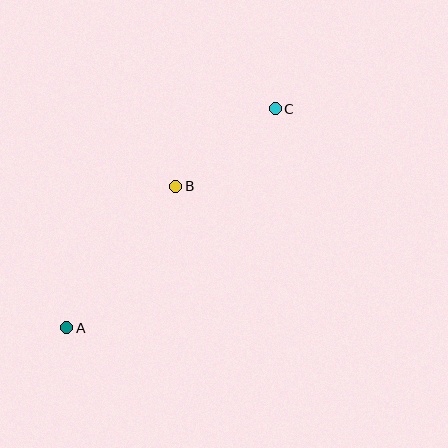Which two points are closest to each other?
Points B and C are closest to each other.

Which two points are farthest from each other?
Points A and C are farthest from each other.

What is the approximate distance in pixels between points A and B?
The distance between A and B is approximately 178 pixels.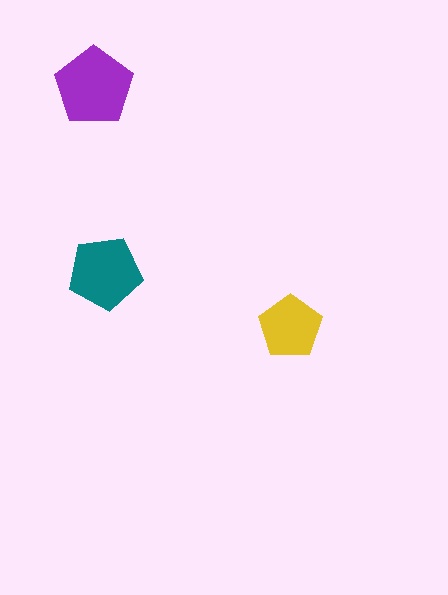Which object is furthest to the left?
The purple pentagon is leftmost.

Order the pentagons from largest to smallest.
the purple one, the teal one, the yellow one.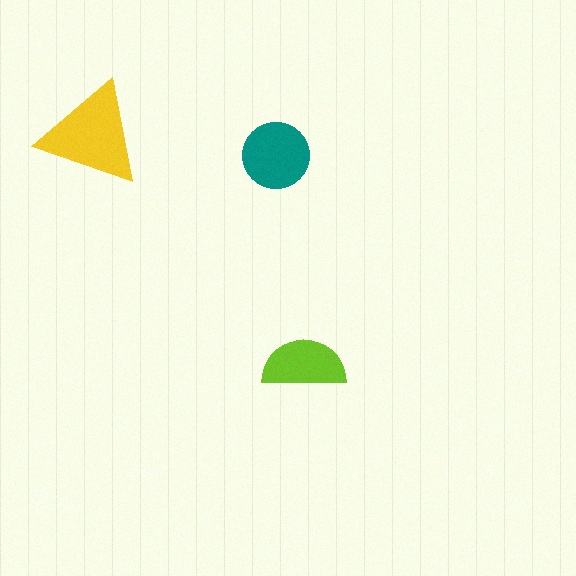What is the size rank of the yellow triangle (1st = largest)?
1st.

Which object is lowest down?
The lime semicircle is bottommost.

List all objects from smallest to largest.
The lime semicircle, the teal circle, the yellow triangle.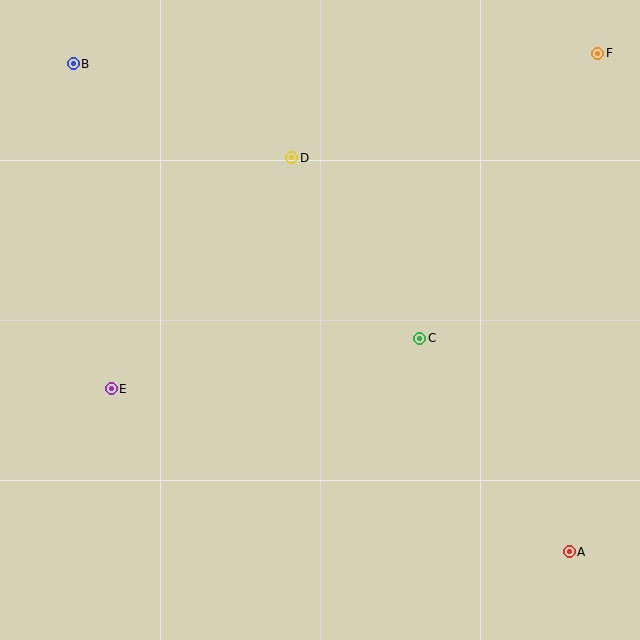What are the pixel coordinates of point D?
Point D is at (292, 158).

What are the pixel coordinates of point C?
Point C is at (420, 338).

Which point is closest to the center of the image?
Point C at (420, 338) is closest to the center.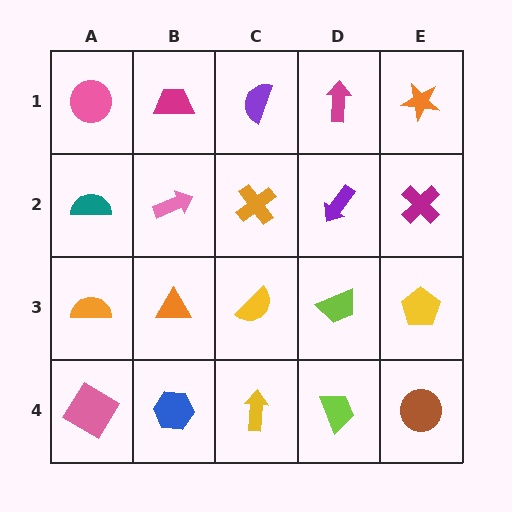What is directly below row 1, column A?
A teal semicircle.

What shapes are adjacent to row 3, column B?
A pink arrow (row 2, column B), a blue hexagon (row 4, column B), an orange semicircle (row 3, column A), a yellow semicircle (row 3, column C).